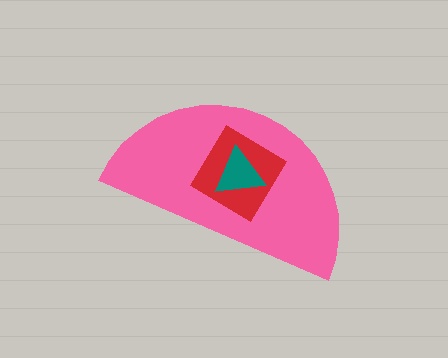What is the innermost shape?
The teal triangle.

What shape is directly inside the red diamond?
The teal triangle.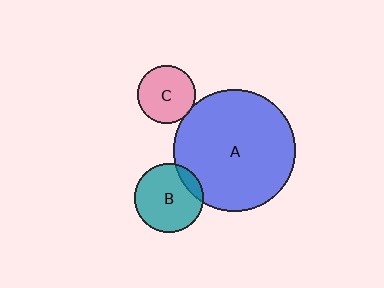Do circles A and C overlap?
Yes.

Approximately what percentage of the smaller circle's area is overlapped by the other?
Approximately 5%.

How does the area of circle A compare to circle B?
Approximately 3.2 times.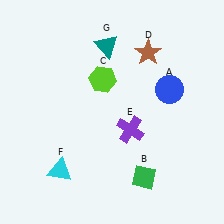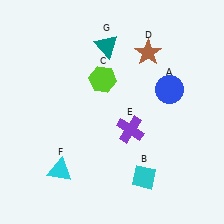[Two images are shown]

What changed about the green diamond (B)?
In Image 1, B is green. In Image 2, it changed to cyan.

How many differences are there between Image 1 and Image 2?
There is 1 difference between the two images.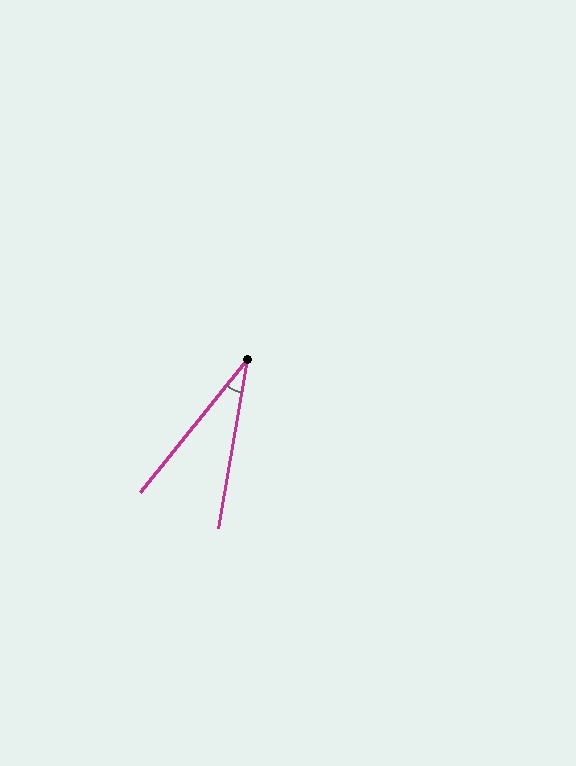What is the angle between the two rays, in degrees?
Approximately 29 degrees.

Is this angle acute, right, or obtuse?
It is acute.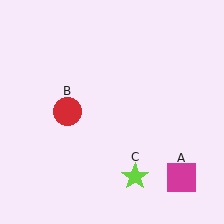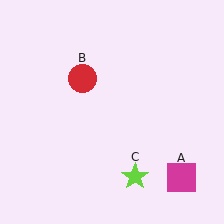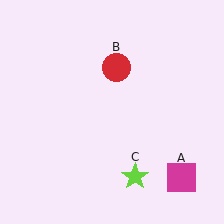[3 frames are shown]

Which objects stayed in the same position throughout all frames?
Magenta square (object A) and lime star (object C) remained stationary.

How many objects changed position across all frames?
1 object changed position: red circle (object B).